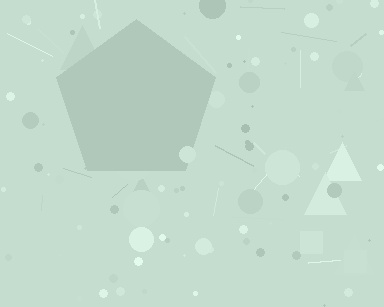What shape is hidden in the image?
A pentagon is hidden in the image.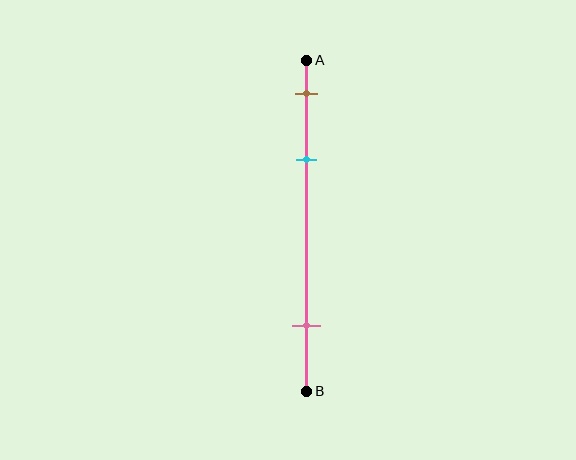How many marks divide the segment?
There are 3 marks dividing the segment.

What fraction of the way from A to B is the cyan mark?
The cyan mark is approximately 30% (0.3) of the way from A to B.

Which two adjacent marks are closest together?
The brown and cyan marks are the closest adjacent pair.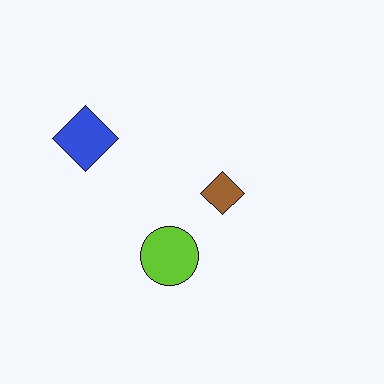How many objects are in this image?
There are 3 objects.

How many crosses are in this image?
There are no crosses.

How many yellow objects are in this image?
There are no yellow objects.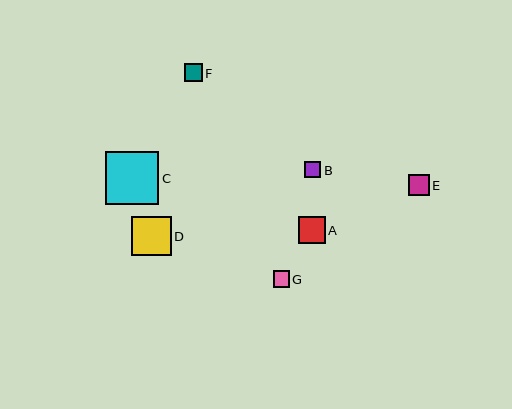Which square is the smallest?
Square B is the smallest with a size of approximately 16 pixels.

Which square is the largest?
Square C is the largest with a size of approximately 53 pixels.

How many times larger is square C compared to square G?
Square C is approximately 3.3 times the size of square G.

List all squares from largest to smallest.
From largest to smallest: C, D, A, E, F, G, B.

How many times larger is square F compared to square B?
Square F is approximately 1.1 times the size of square B.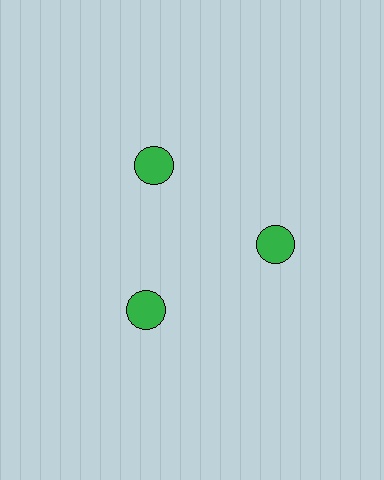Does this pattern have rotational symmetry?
Yes, this pattern has 3-fold rotational symmetry. It looks the same after rotating 120 degrees around the center.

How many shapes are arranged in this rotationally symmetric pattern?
There are 3 shapes, arranged in 3 groups of 1.